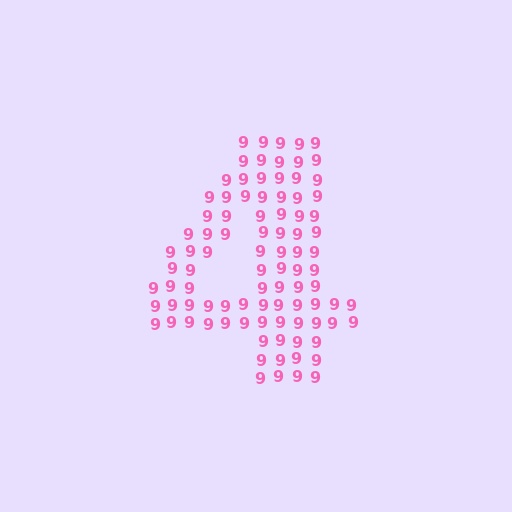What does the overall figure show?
The overall figure shows the digit 4.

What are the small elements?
The small elements are digit 9's.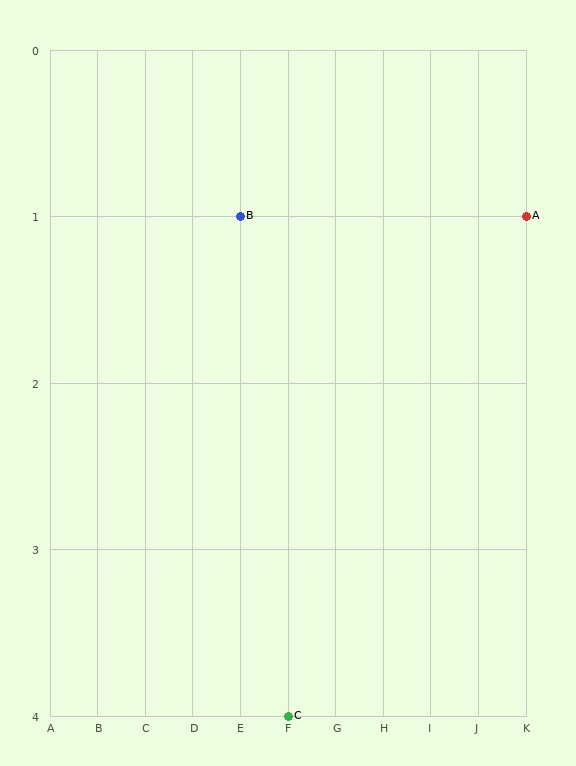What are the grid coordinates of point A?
Point A is at grid coordinates (K, 1).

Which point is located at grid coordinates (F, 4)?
Point C is at (F, 4).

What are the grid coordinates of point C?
Point C is at grid coordinates (F, 4).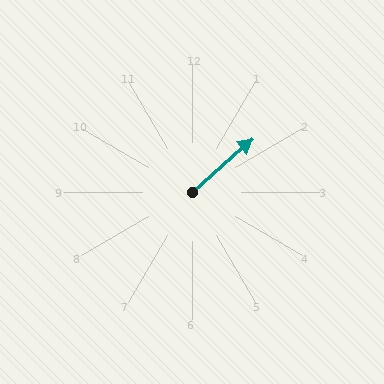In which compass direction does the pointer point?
Northeast.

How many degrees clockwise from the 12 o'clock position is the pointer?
Approximately 48 degrees.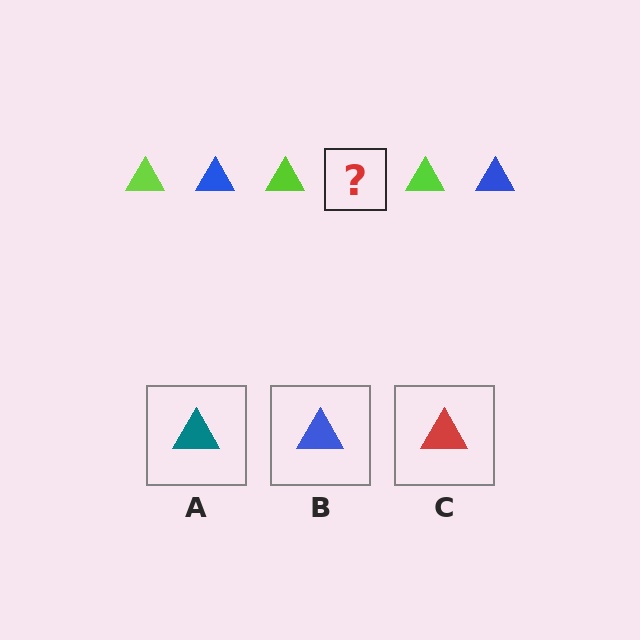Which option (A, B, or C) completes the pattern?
B.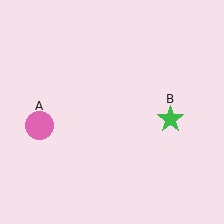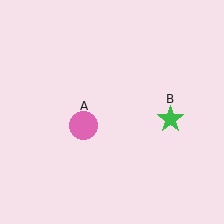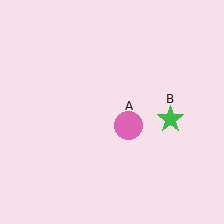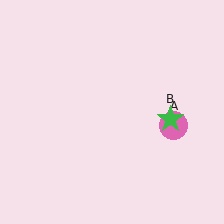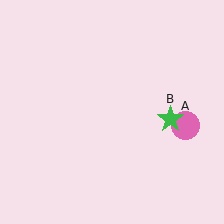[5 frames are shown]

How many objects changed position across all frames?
1 object changed position: pink circle (object A).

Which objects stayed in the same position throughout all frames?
Green star (object B) remained stationary.